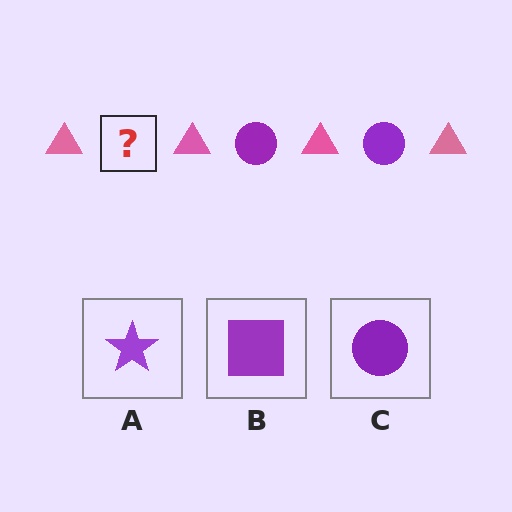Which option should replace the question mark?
Option C.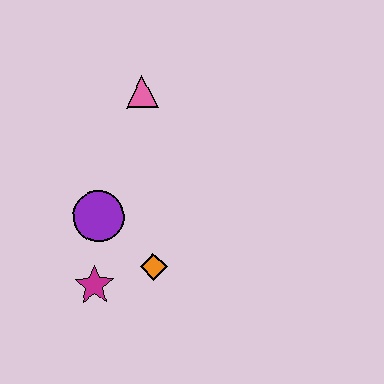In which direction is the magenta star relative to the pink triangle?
The magenta star is below the pink triangle.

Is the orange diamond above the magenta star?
Yes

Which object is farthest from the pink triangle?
The magenta star is farthest from the pink triangle.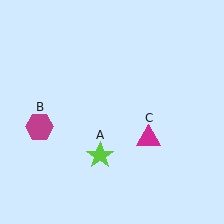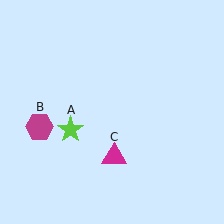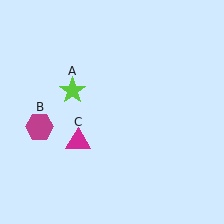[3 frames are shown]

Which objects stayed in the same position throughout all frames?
Magenta hexagon (object B) remained stationary.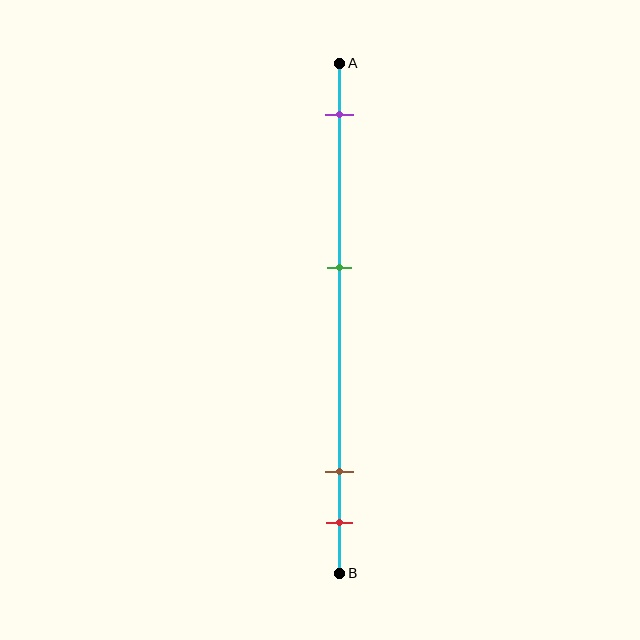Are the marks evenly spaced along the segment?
No, the marks are not evenly spaced.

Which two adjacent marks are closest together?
The brown and red marks are the closest adjacent pair.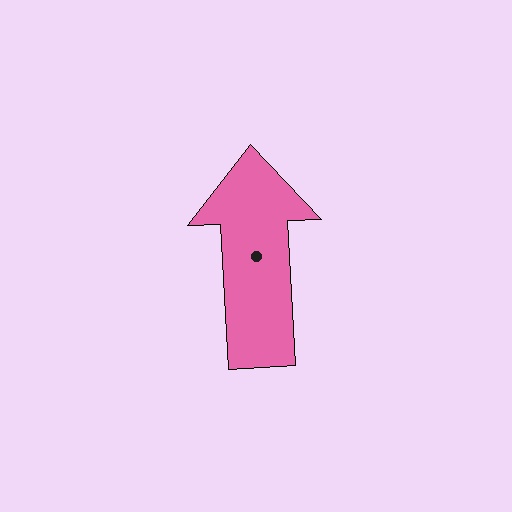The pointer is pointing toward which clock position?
Roughly 12 o'clock.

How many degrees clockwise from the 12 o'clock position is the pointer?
Approximately 357 degrees.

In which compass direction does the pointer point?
North.